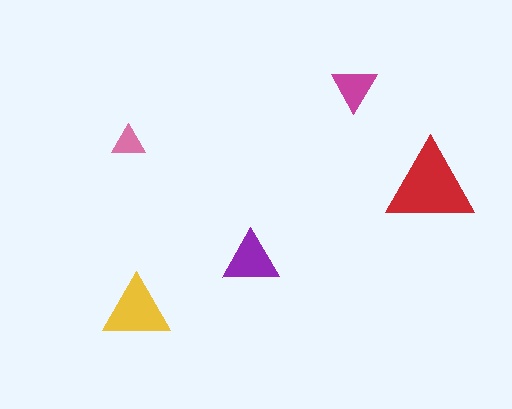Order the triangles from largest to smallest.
the red one, the yellow one, the purple one, the magenta one, the pink one.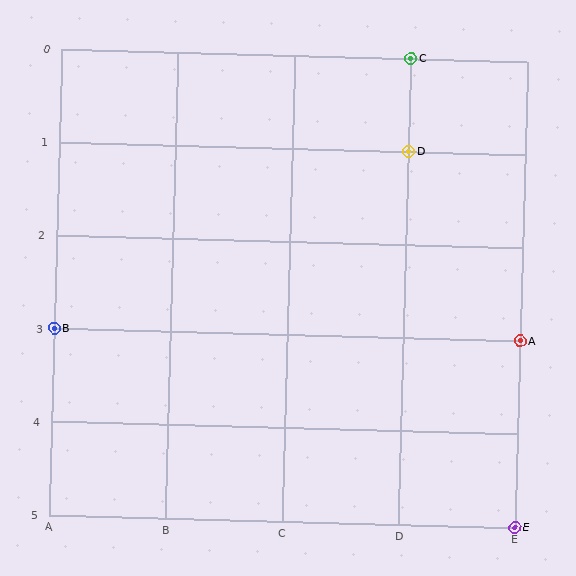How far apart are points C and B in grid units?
Points C and B are 3 columns and 3 rows apart (about 4.2 grid units diagonally).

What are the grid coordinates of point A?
Point A is at grid coordinates (E, 3).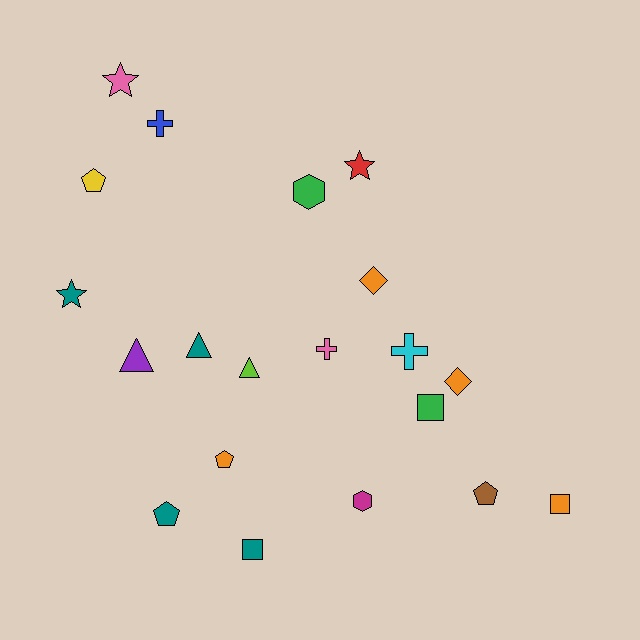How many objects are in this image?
There are 20 objects.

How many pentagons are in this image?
There are 4 pentagons.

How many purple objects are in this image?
There is 1 purple object.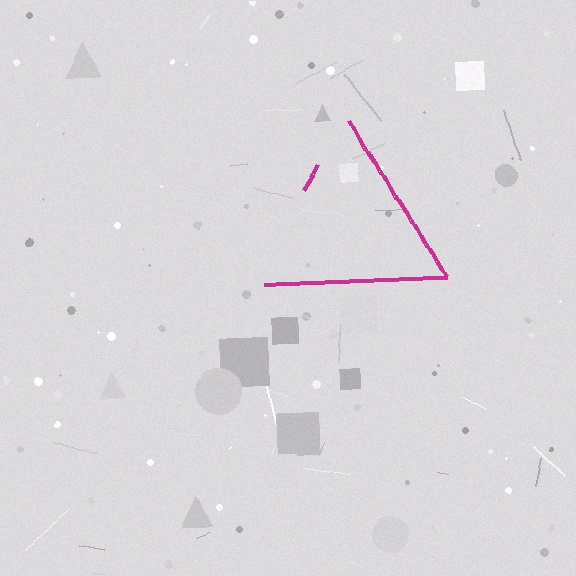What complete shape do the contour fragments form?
The contour fragments form a triangle.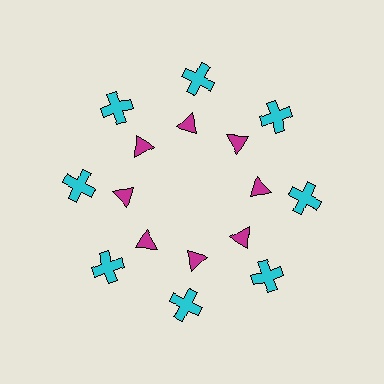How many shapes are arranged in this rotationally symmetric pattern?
There are 16 shapes, arranged in 8 groups of 2.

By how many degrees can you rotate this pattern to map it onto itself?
The pattern maps onto itself every 45 degrees of rotation.